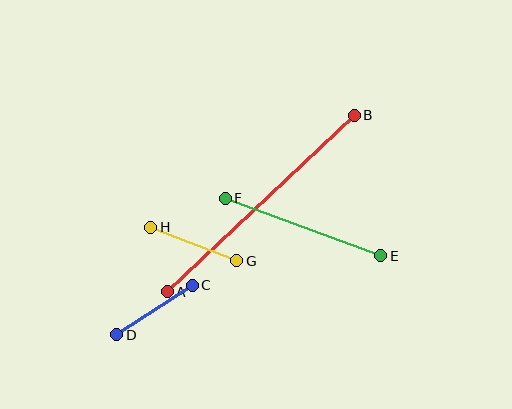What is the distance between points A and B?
The distance is approximately 257 pixels.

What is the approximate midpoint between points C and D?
The midpoint is at approximately (155, 310) pixels.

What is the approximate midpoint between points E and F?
The midpoint is at approximately (303, 227) pixels.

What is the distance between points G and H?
The distance is approximately 92 pixels.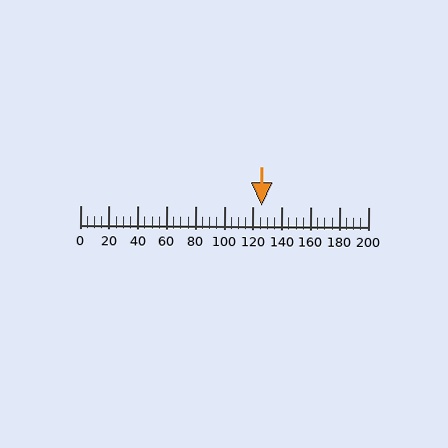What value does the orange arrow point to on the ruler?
The orange arrow points to approximately 126.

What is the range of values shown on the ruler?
The ruler shows values from 0 to 200.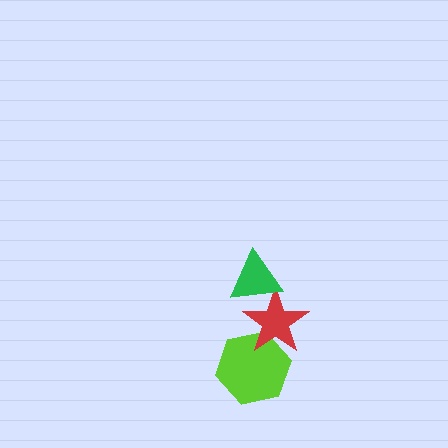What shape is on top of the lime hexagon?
The red star is on top of the lime hexagon.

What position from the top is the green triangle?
The green triangle is 1st from the top.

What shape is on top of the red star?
The green triangle is on top of the red star.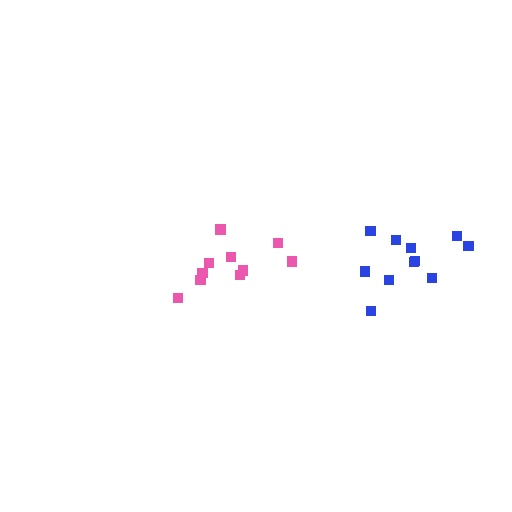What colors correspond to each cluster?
The clusters are colored: pink, blue.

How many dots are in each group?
Group 1: 10 dots, Group 2: 11 dots (21 total).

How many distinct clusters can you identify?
There are 2 distinct clusters.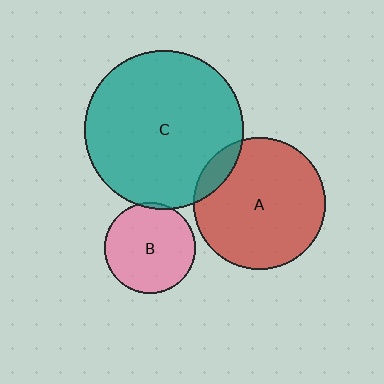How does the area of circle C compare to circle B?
Approximately 3.1 times.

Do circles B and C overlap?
Yes.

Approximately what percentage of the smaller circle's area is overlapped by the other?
Approximately 5%.